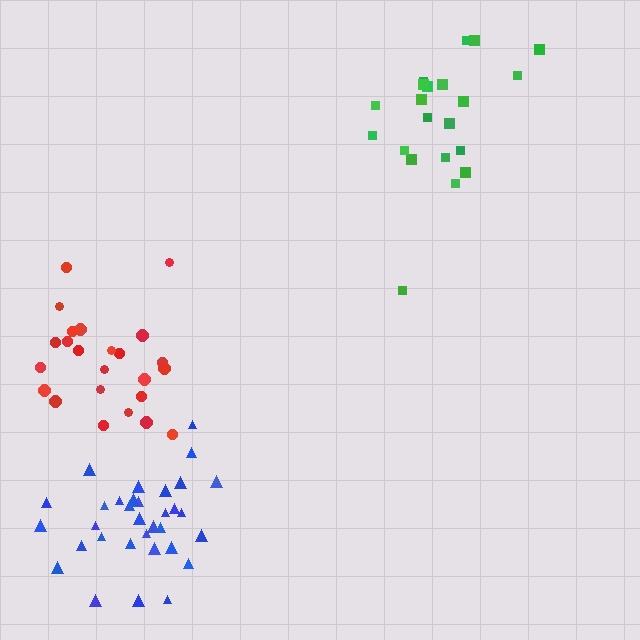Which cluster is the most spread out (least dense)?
Green.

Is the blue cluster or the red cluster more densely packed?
Red.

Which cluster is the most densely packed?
Red.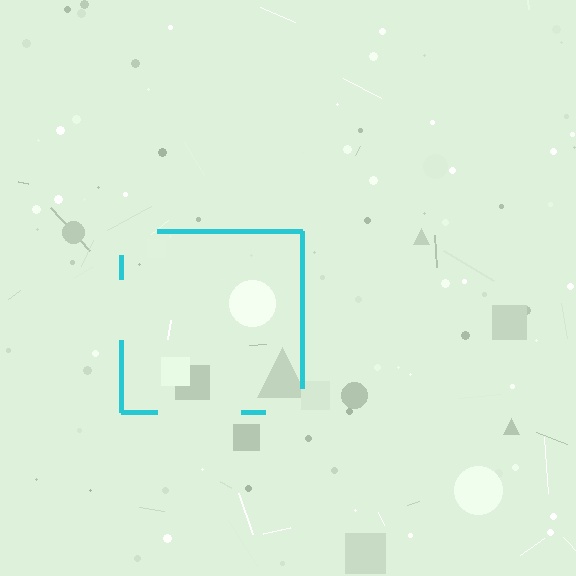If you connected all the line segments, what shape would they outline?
They would outline a square.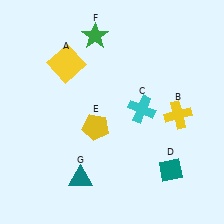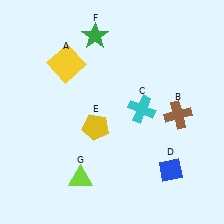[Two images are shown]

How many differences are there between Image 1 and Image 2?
There are 3 differences between the two images.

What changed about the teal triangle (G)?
In Image 1, G is teal. In Image 2, it changed to lime.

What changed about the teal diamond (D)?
In Image 1, D is teal. In Image 2, it changed to blue.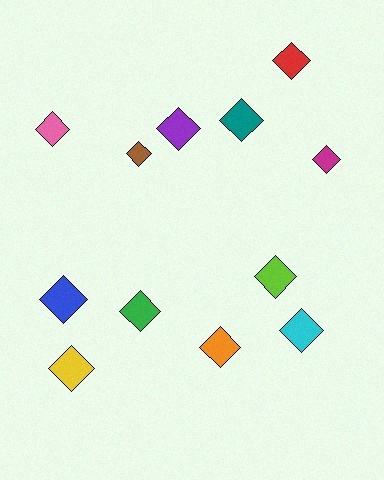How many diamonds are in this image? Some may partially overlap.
There are 12 diamonds.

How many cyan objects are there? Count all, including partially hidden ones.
There is 1 cyan object.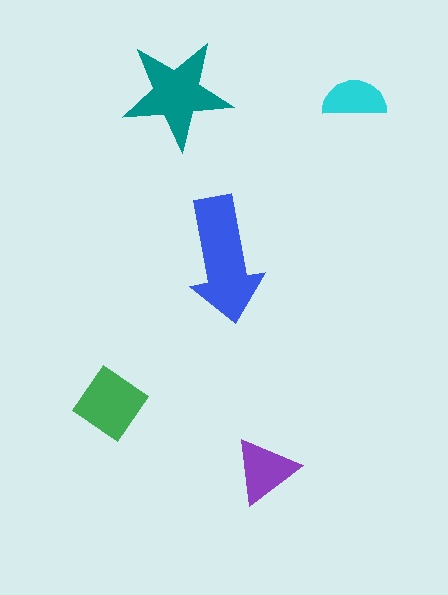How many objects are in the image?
There are 5 objects in the image.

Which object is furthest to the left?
The green diamond is leftmost.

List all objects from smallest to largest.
The cyan semicircle, the purple triangle, the green diamond, the teal star, the blue arrow.